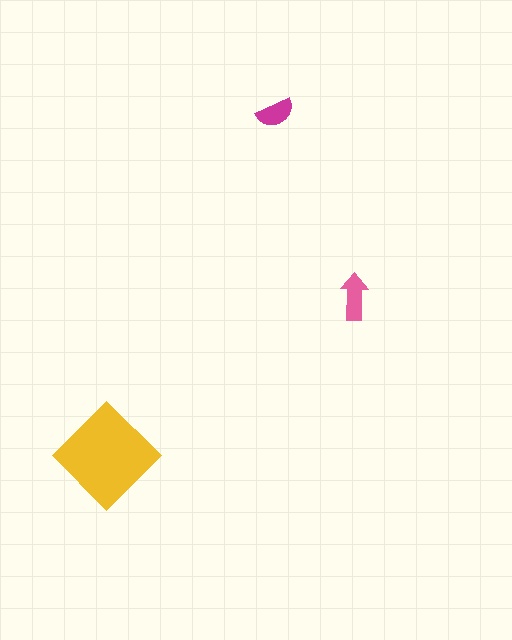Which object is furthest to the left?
The yellow diamond is leftmost.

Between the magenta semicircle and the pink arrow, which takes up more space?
The pink arrow.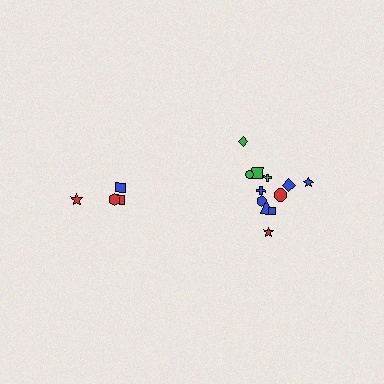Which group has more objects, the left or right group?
The right group.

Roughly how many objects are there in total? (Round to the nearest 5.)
Roughly 15 objects in total.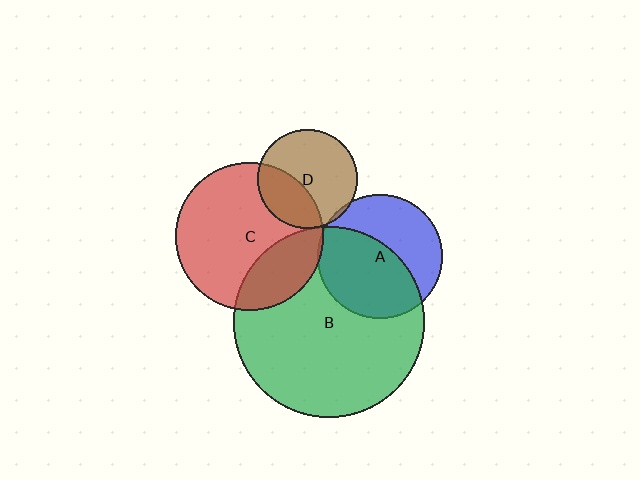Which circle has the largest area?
Circle B (green).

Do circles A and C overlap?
Yes.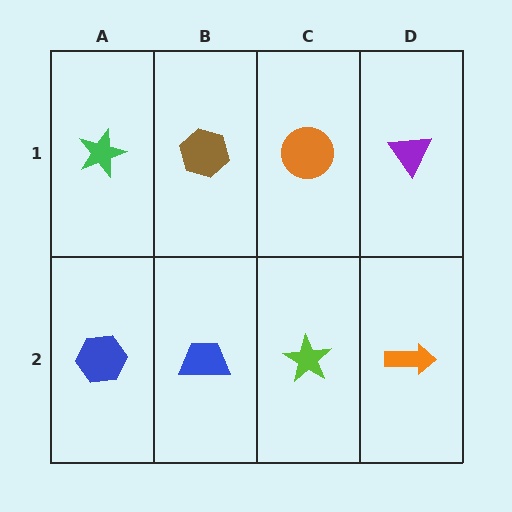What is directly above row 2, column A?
A green star.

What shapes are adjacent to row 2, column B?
A brown hexagon (row 1, column B), a blue hexagon (row 2, column A), a lime star (row 2, column C).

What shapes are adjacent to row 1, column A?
A blue hexagon (row 2, column A), a brown hexagon (row 1, column B).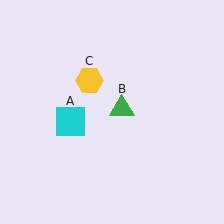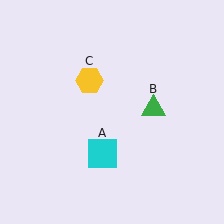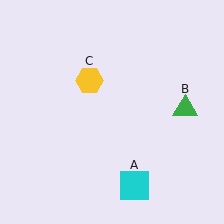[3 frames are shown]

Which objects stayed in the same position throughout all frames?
Yellow hexagon (object C) remained stationary.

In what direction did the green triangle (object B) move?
The green triangle (object B) moved right.